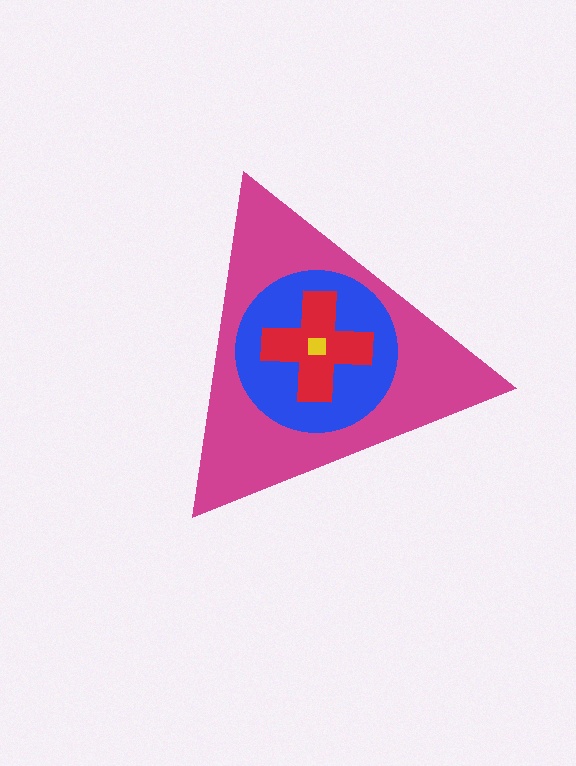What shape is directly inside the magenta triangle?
The blue circle.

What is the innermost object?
The yellow square.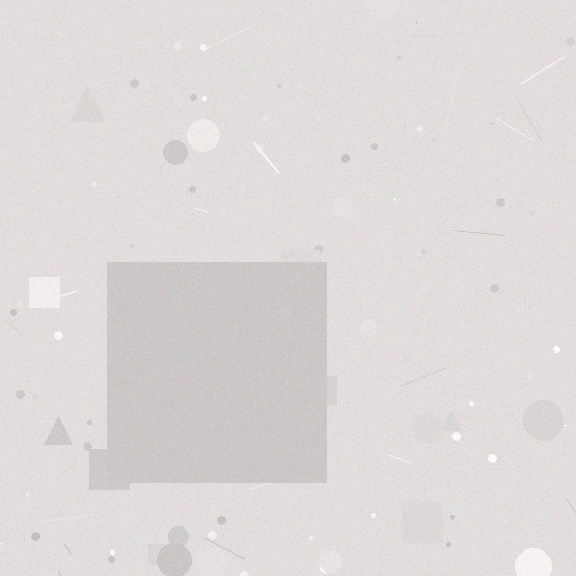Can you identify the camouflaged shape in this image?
The camouflaged shape is a square.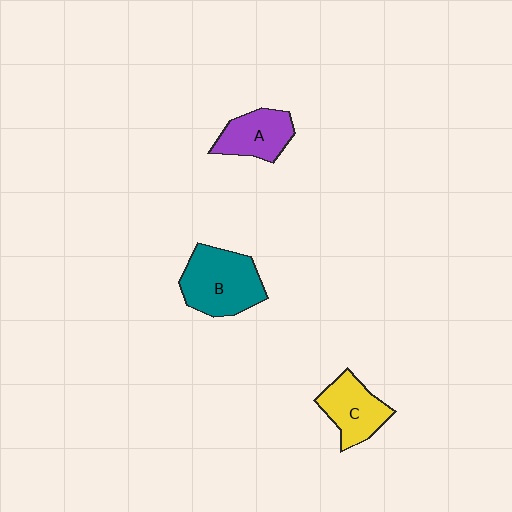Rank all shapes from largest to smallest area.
From largest to smallest: B (teal), C (yellow), A (purple).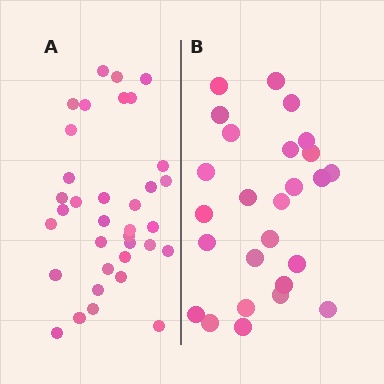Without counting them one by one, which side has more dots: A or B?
Region A (the left region) has more dots.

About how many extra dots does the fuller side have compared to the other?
Region A has roughly 8 or so more dots than region B.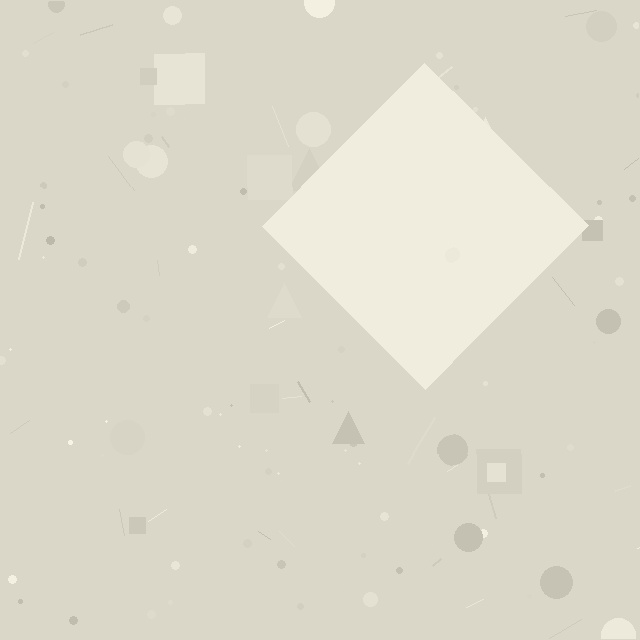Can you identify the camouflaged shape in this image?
The camouflaged shape is a diamond.